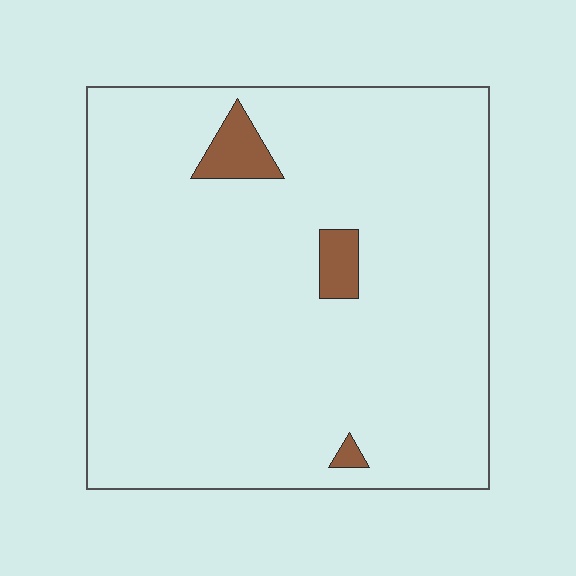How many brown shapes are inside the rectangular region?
3.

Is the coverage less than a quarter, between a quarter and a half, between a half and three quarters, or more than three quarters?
Less than a quarter.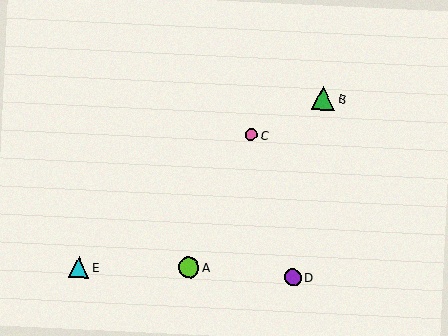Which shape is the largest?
The green triangle (labeled B) is the largest.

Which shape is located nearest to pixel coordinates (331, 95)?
The green triangle (labeled B) at (323, 98) is nearest to that location.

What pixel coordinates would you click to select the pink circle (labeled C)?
Click at (251, 135) to select the pink circle C.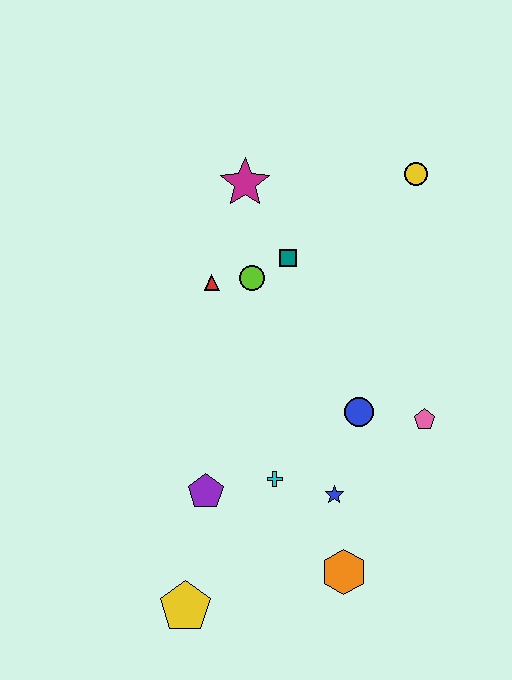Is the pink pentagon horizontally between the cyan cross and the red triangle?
No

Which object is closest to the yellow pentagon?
The purple pentagon is closest to the yellow pentagon.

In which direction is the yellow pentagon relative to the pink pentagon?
The yellow pentagon is to the left of the pink pentagon.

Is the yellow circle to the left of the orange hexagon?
No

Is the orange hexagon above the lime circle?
No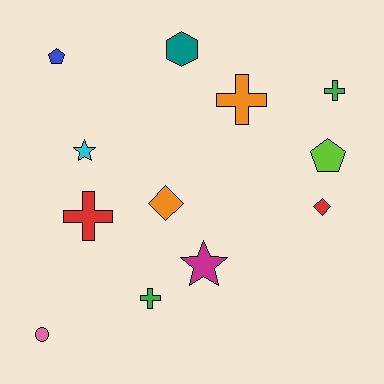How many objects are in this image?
There are 12 objects.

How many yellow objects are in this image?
There are no yellow objects.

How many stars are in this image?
There are 2 stars.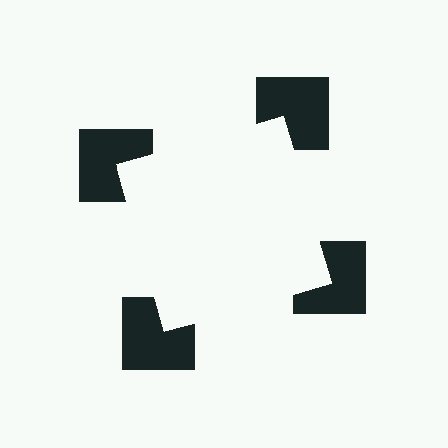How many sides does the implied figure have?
4 sides.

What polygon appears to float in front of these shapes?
An illusory square — its edges are inferred from the aligned wedge cuts in the notched squares, not physically drawn.